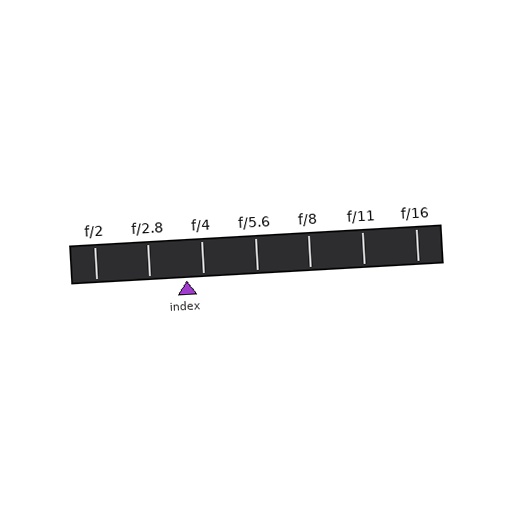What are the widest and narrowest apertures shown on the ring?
The widest aperture shown is f/2 and the narrowest is f/16.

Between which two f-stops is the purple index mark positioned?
The index mark is between f/2.8 and f/4.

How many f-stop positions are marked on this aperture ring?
There are 7 f-stop positions marked.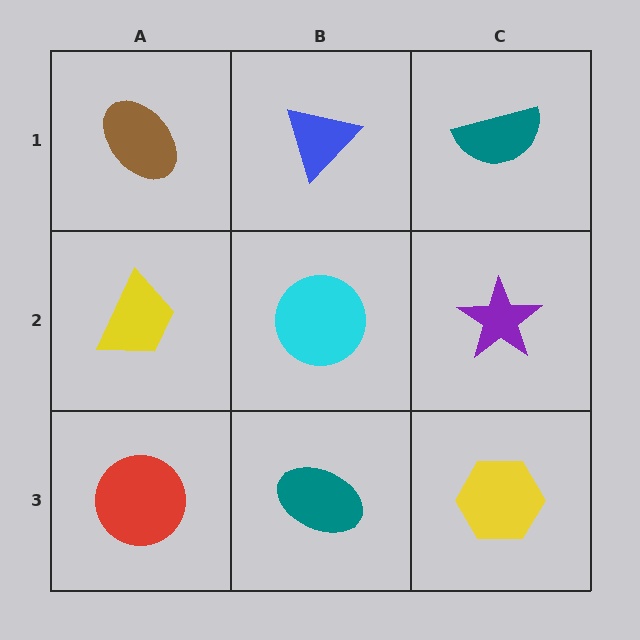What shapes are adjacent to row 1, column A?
A yellow trapezoid (row 2, column A), a blue triangle (row 1, column B).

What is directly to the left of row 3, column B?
A red circle.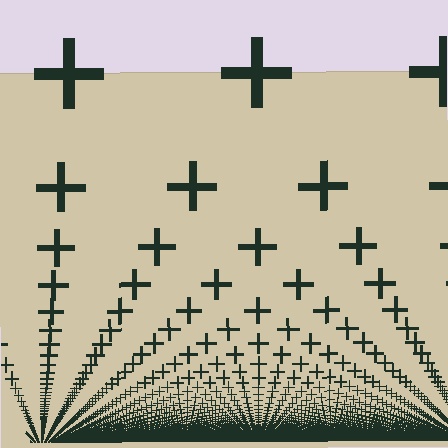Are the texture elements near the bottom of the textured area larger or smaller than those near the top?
Smaller. The gradient is inverted — elements near the bottom are smaller and denser.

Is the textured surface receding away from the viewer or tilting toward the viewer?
The surface appears to tilt toward the viewer. Texture elements get larger and sparser toward the top.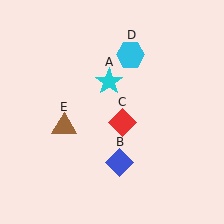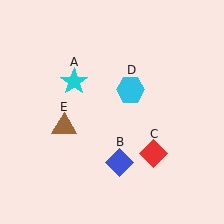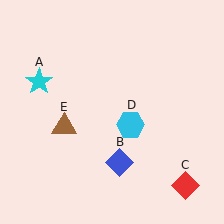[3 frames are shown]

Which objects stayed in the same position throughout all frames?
Blue diamond (object B) and brown triangle (object E) remained stationary.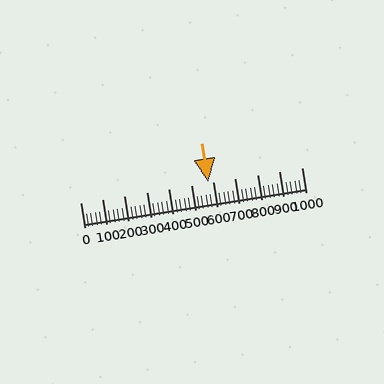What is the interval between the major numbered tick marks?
The major tick marks are spaced 100 units apart.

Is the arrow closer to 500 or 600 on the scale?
The arrow is closer to 600.